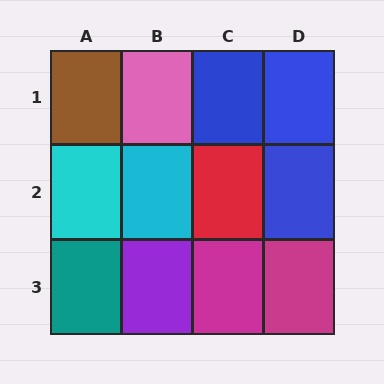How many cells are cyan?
2 cells are cyan.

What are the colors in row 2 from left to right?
Cyan, cyan, red, blue.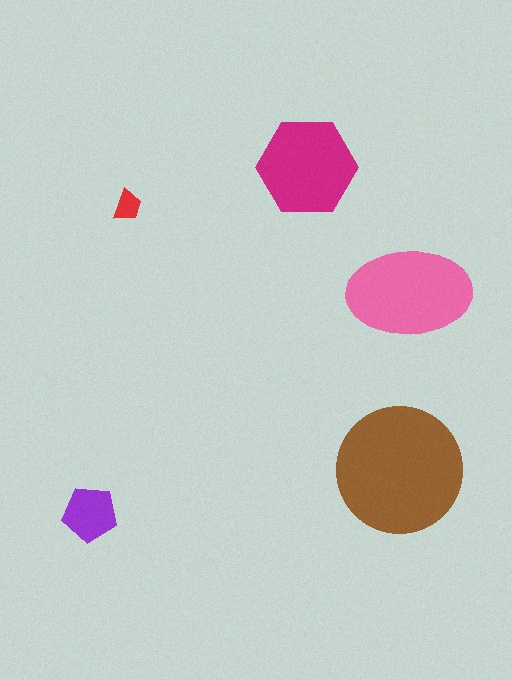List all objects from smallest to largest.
The red trapezoid, the purple pentagon, the magenta hexagon, the pink ellipse, the brown circle.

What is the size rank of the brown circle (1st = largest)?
1st.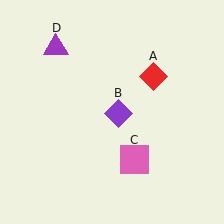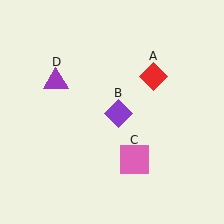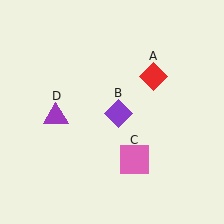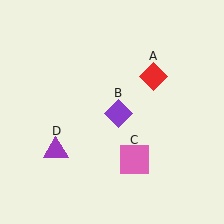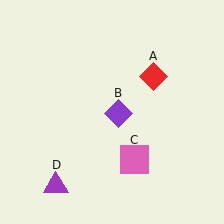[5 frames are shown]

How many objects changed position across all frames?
1 object changed position: purple triangle (object D).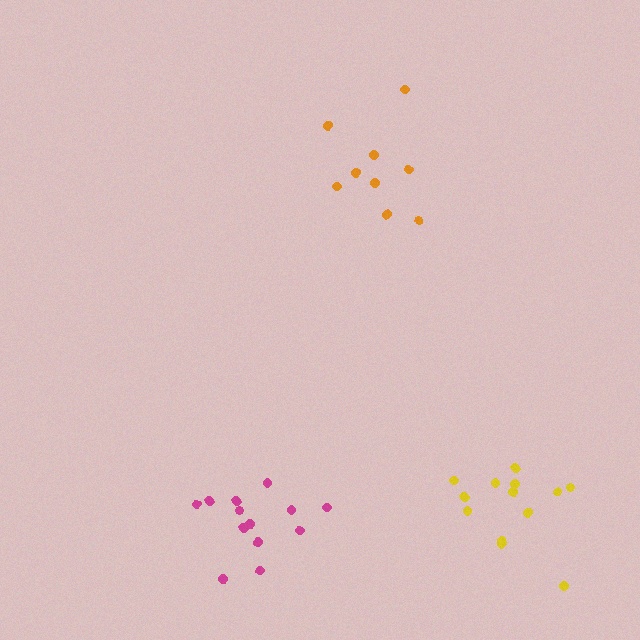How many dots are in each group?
Group 1: 13 dots, Group 2: 9 dots, Group 3: 13 dots (35 total).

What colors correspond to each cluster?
The clusters are colored: yellow, orange, magenta.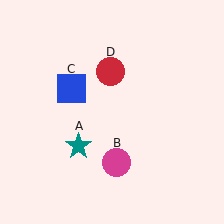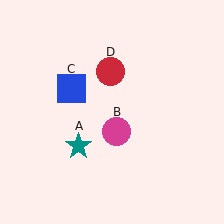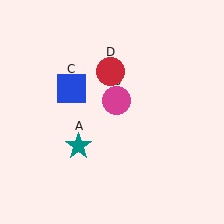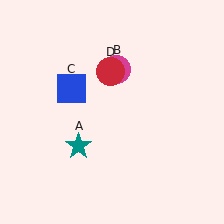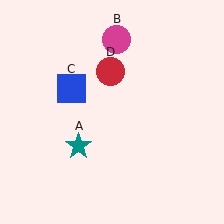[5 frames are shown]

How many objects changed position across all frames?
1 object changed position: magenta circle (object B).